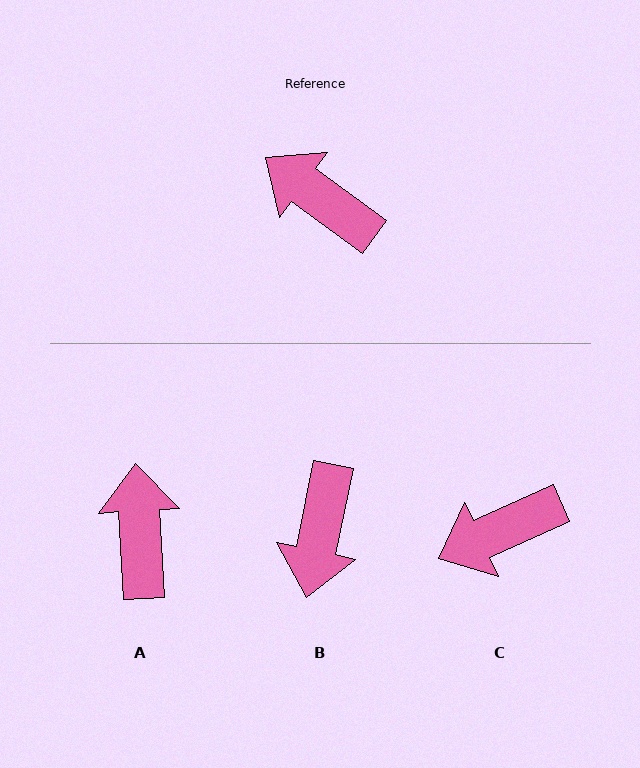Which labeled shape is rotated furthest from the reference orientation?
B, about 114 degrees away.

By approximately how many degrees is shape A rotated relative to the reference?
Approximately 50 degrees clockwise.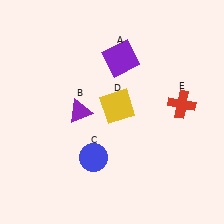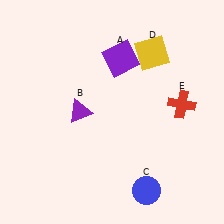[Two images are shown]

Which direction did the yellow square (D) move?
The yellow square (D) moved up.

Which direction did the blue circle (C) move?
The blue circle (C) moved right.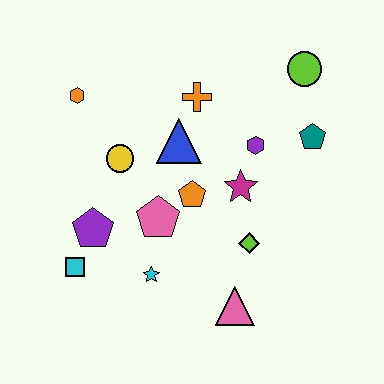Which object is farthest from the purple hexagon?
The cyan square is farthest from the purple hexagon.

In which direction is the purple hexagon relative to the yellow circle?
The purple hexagon is to the right of the yellow circle.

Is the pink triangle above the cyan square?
No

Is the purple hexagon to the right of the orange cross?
Yes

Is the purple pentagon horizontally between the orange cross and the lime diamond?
No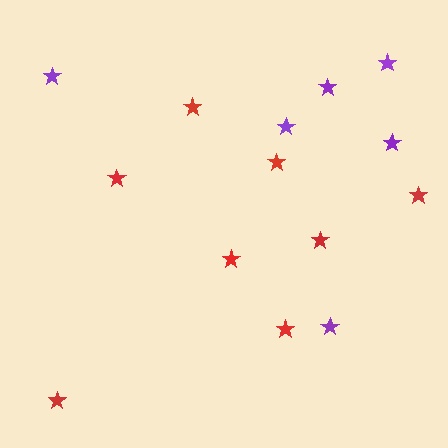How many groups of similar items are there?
There are 2 groups: one group of red stars (8) and one group of purple stars (6).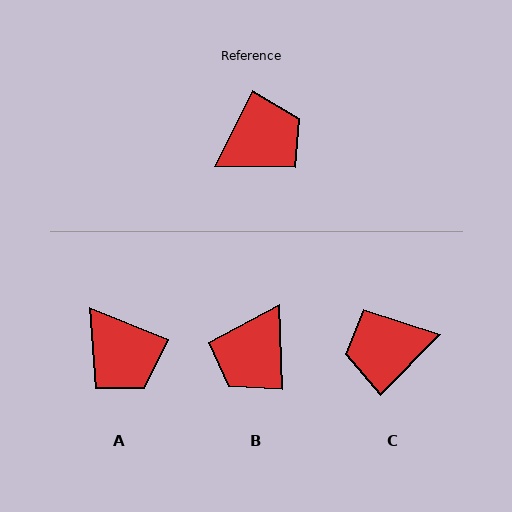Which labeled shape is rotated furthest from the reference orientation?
C, about 162 degrees away.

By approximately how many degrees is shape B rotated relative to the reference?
Approximately 152 degrees clockwise.